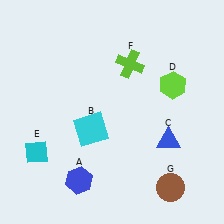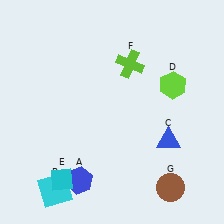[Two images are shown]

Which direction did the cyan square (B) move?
The cyan square (B) moved down.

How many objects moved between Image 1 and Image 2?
2 objects moved between the two images.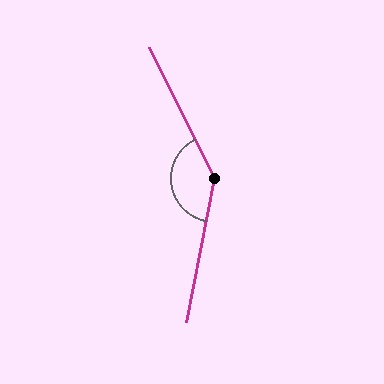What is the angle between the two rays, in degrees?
Approximately 142 degrees.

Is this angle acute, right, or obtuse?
It is obtuse.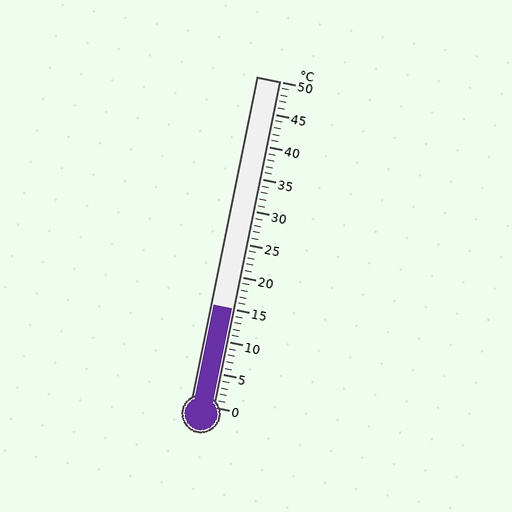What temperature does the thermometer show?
The thermometer shows approximately 15°C.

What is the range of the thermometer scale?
The thermometer scale ranges from 0°C to 50°C.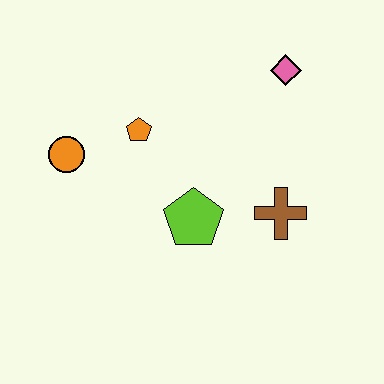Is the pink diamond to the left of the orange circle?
No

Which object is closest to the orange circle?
The orange pentagon is closest to the orange circle.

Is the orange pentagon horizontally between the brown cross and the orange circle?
Yes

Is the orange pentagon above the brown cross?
Yes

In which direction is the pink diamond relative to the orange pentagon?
The pink diamond is to the right of the orange pentagon.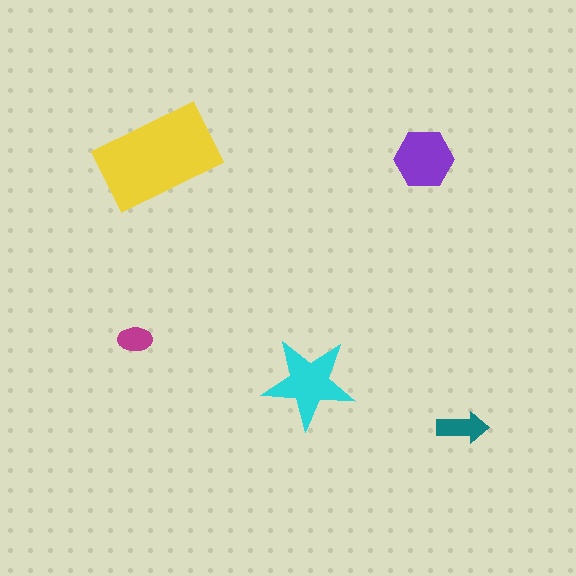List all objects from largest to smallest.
The yellow rectangle, the cyan star, the purple hexagon, the teal arrow, the magenta ellipse.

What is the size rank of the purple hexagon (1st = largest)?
3rd.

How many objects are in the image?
There are 5 objects in the image.